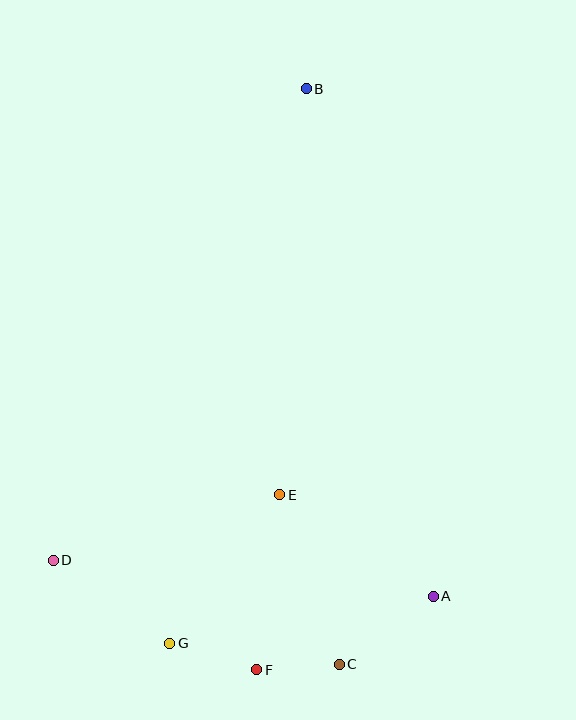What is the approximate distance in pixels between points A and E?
The distance between A and E is approximately 184 pixels.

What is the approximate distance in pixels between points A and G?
The distance between A and G is approximately 268 pixels.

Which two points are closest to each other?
Points C and F are closest to each other.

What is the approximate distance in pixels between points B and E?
The distance between B and E is approximately 407 pixels.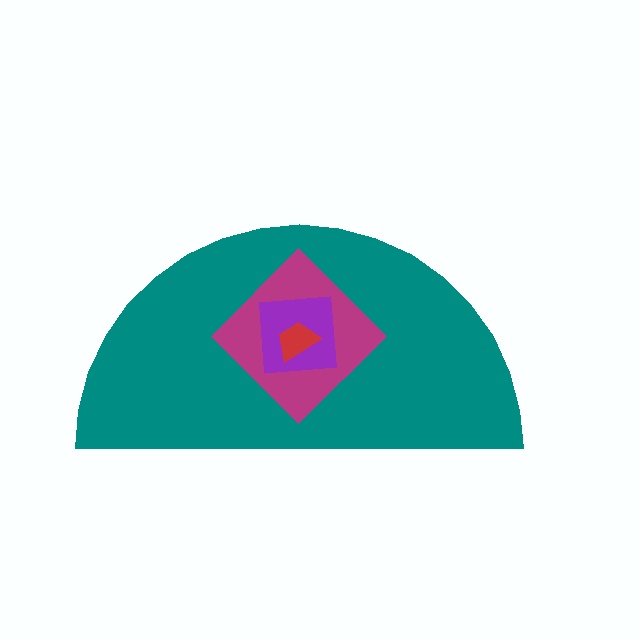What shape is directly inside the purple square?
The red trapezoid.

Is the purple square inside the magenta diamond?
Yes.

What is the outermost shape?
The teal semicircle.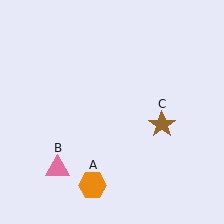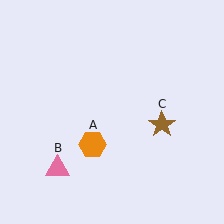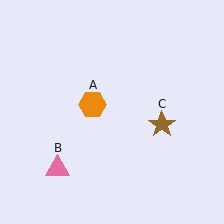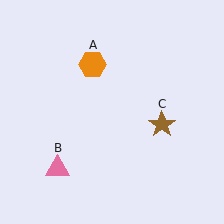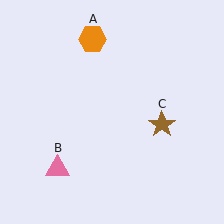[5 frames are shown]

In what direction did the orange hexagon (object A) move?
The orange hexagon (object A) moved up.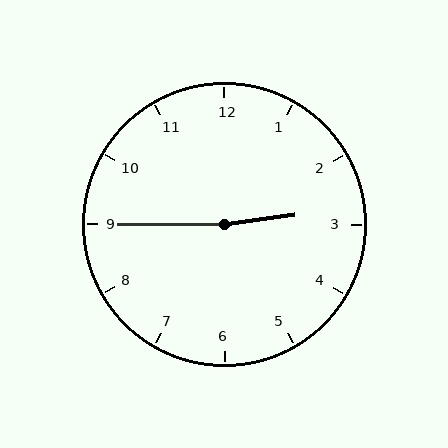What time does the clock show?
2:45.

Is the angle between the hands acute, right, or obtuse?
It is obtuse.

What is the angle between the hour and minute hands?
Approximately 172 degrees.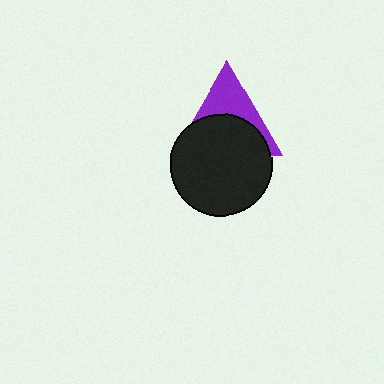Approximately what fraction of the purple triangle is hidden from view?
Roughly 59% of the purple triangle is hidden behind the black circle.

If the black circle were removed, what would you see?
You would see the complete purple triangle.